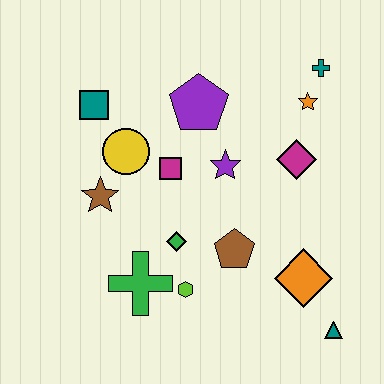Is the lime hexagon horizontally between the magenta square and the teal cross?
Yes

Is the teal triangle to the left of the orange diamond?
No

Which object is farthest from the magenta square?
The teal triangle is farthest from the magenta square.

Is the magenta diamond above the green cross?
Yes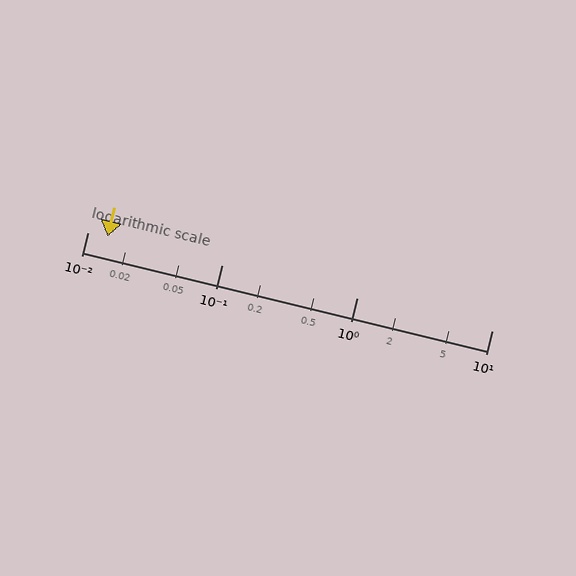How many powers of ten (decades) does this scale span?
The scale spans 3 decades, from 0.01 to 10.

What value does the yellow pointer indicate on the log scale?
The pointer indicates approximately 0.014.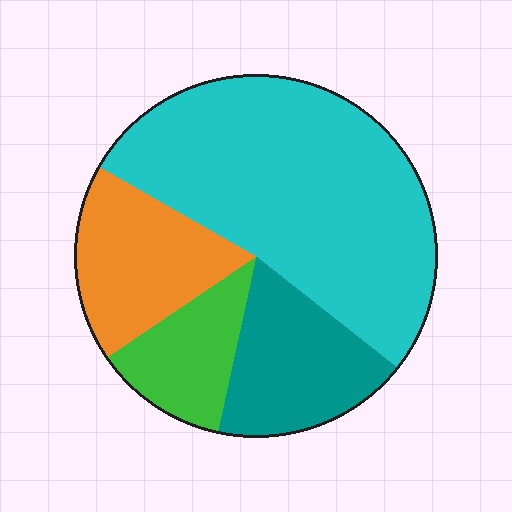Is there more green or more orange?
Orange.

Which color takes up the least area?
Green, at roughly 10%.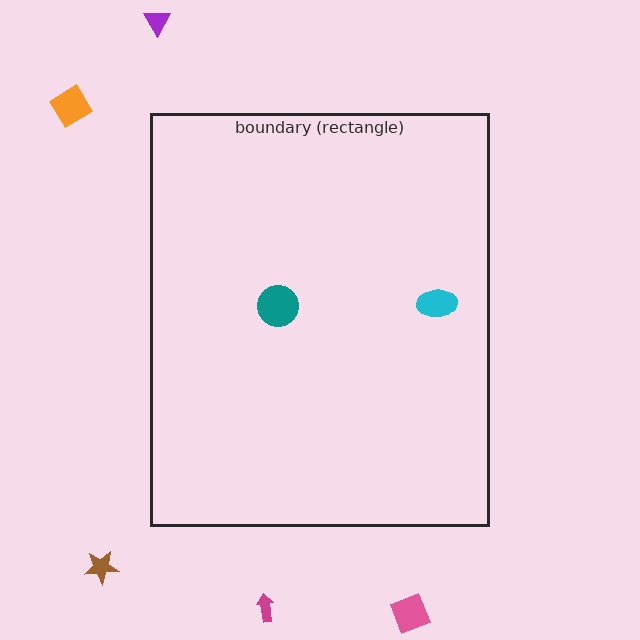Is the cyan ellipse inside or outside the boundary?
Inside.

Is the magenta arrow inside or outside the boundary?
Outside.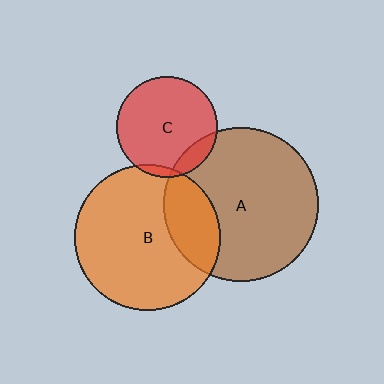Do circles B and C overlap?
Yes.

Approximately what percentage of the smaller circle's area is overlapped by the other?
Approximately 5%.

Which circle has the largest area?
Circle A (brown).